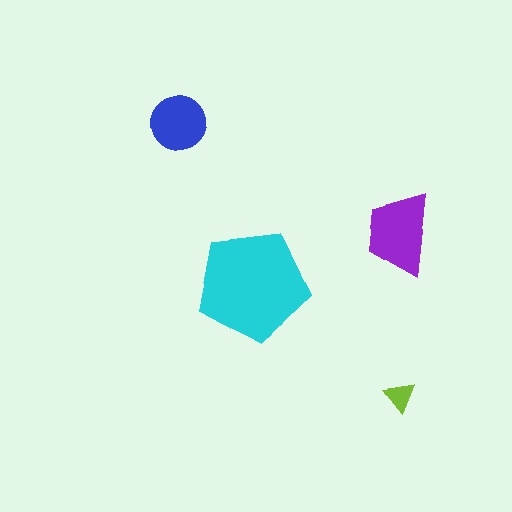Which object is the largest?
The cyan pentagon.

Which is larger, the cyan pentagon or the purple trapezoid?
The cyan pentagon.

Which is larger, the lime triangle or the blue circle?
The blue circle.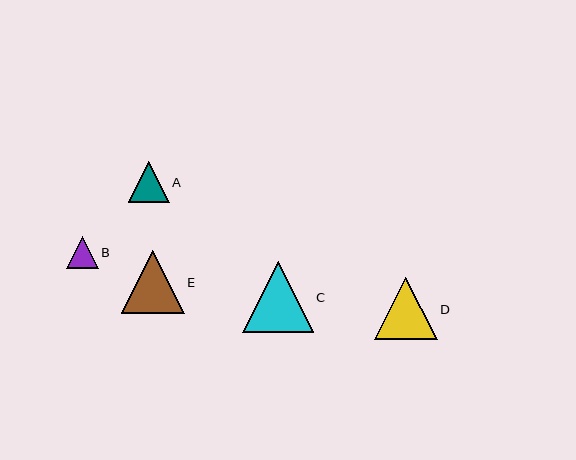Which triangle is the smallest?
Triangle B is the smallest with a size of approximately 32 pixels.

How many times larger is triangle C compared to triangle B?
Triangle C is approximately 2.2 times the size of triangle B.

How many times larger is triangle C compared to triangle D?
Triangle C is approximately 1.1 times the size of triangle D.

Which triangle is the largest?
Triangle C is the largest with a size of approximately 71 pixels.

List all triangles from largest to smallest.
From largest to smallest: C, E, D, A, B.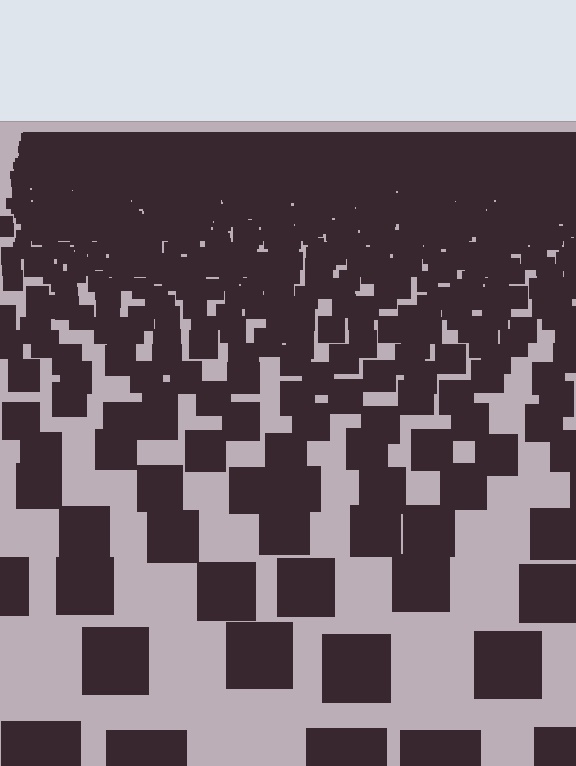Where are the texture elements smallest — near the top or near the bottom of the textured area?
Near the top.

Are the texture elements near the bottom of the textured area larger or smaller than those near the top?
Larger. Near the bottom, elements are closer to the viewer and appear at a bigger on-screen size.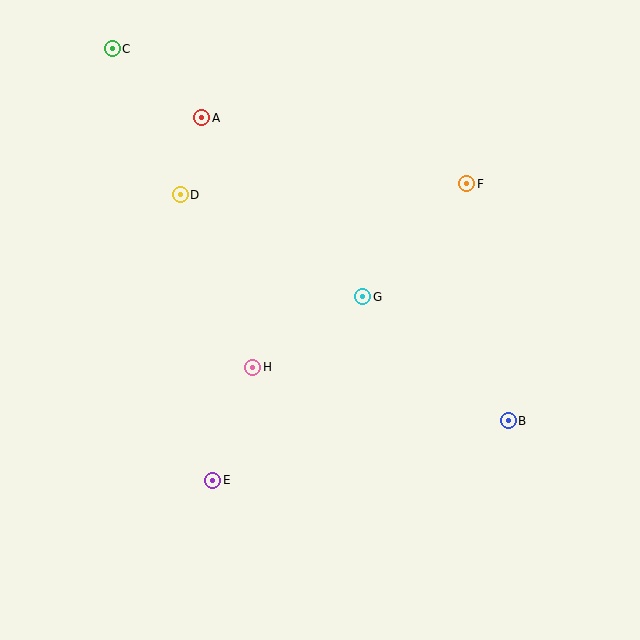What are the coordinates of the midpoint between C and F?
The midpoint between C and F is at (290, 116).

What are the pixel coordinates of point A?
Point A is at (202, 118).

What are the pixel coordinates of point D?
Point D is at (180, 195).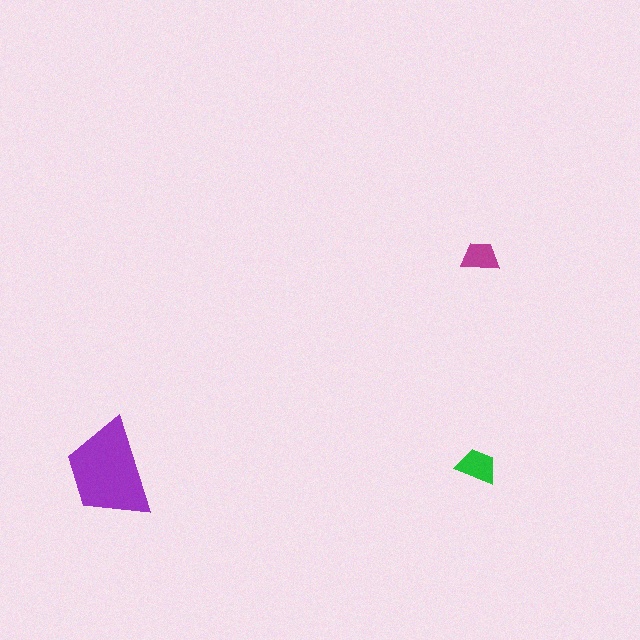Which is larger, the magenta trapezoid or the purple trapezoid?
The purple one.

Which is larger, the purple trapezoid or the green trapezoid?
The purple one.